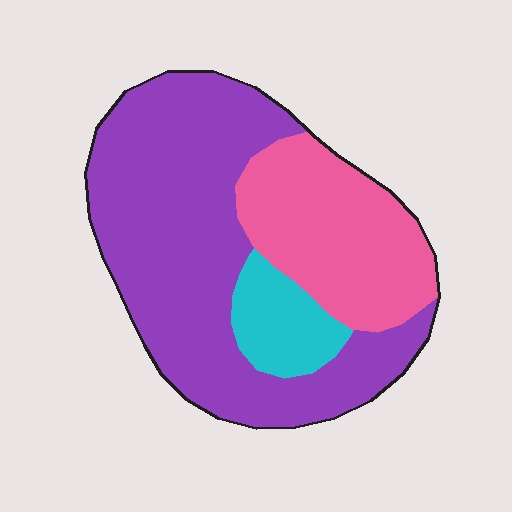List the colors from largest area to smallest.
From largest to smallest: purple, pink, cyan.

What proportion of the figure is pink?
Pink covers roughly 30% of the figure.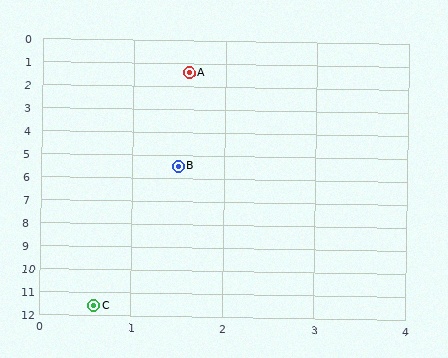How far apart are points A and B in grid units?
Points A and B are about 4.1 grid units apart.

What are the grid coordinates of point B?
Point B is at approximately (1.5, 5.5).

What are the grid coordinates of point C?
Point C is at approximately (0.6, 11.6).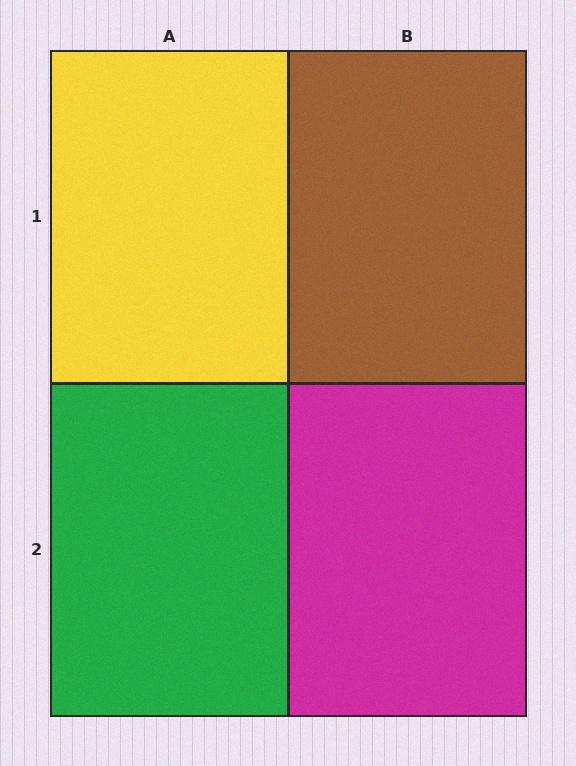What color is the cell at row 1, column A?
Yellow.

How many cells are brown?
1 cell is brown.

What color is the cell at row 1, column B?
Brown.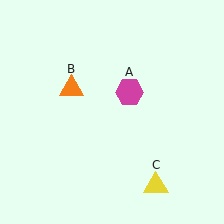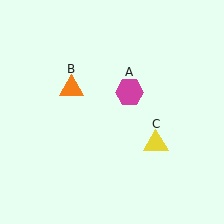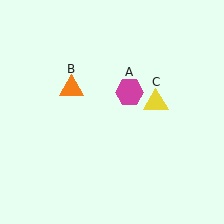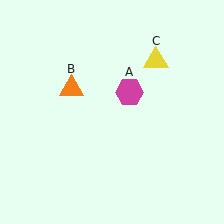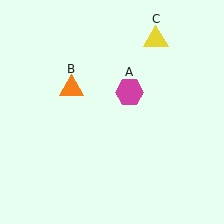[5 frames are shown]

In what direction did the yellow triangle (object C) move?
The yellow triangle (object C) moved up.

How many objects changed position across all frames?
1 object changed position: yellow triangle (object C).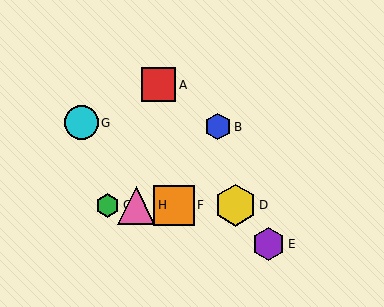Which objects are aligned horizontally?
Objects C, D, F, H are aligned horizontally.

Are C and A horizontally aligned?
No, C is at y≈205 and A is at y≈85.